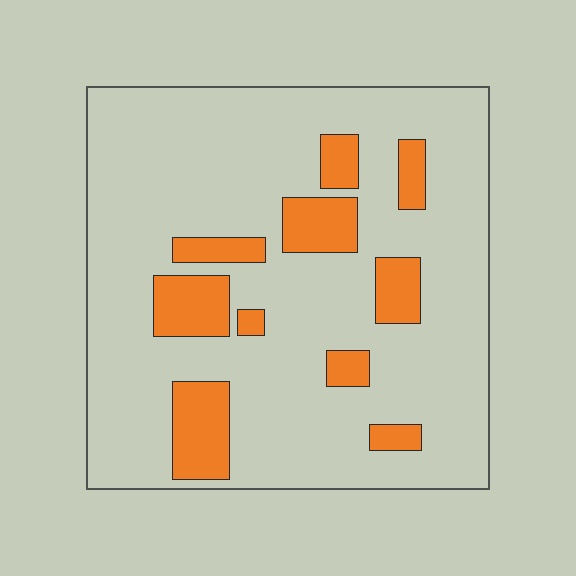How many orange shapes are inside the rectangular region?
10.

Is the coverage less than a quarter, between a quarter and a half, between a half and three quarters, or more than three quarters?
Less than a quarter.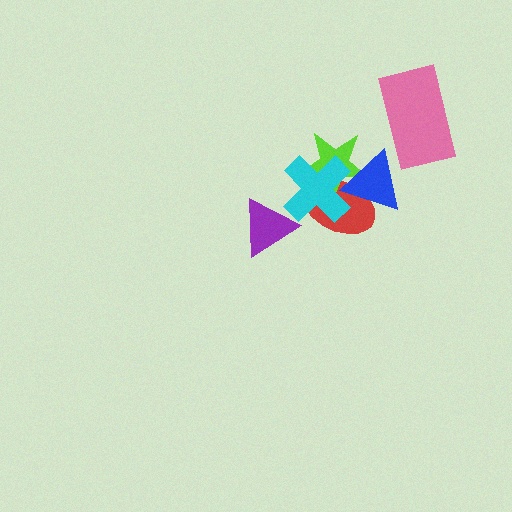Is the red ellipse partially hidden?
Yes, it is partially covered by another shape.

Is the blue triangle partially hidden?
Yes, it is partially covered by another shape.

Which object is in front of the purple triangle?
The cyan cross is in front of the purple triangle.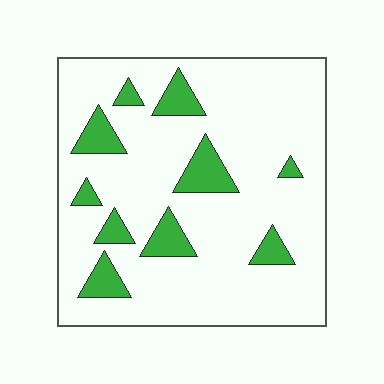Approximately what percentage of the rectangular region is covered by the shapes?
Approximately 15%.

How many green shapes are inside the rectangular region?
10.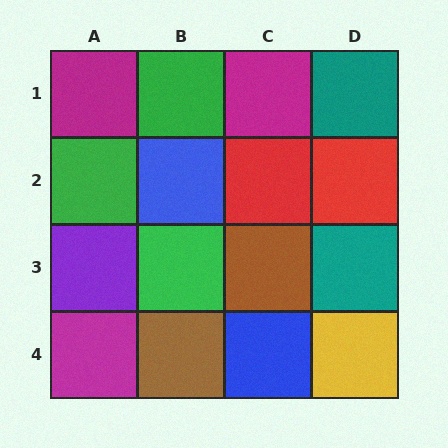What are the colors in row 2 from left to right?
Green, blue, red, red.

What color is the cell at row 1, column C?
Magenta.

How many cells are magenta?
3 cells are magenta.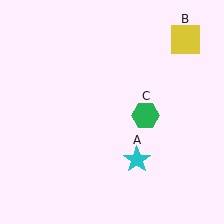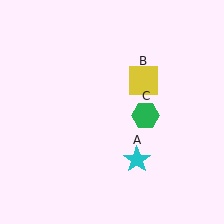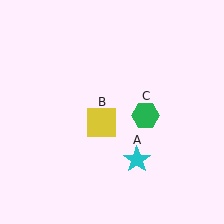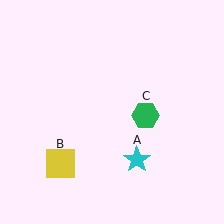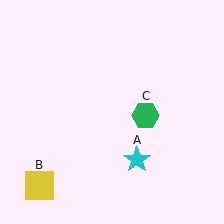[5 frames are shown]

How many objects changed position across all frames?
1 object changed position: yellow square (object B).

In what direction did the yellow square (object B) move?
The yellow square (object B) moved down and to the left.